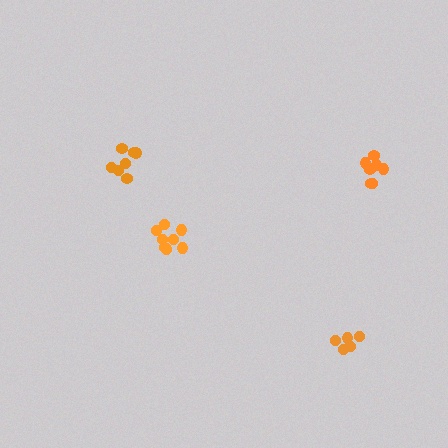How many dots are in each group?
Group 1: 7 dots, Group 2: 7 dots, Group 3: 5 dots, Group 4: 8 dots (27 total).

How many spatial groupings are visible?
There are 4 spatial groupings.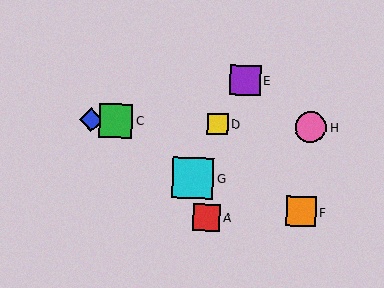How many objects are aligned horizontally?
4 objects (B, C, D, H) are aligned horizontally.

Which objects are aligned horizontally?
Objects B, C, D, H are aligned horizontally.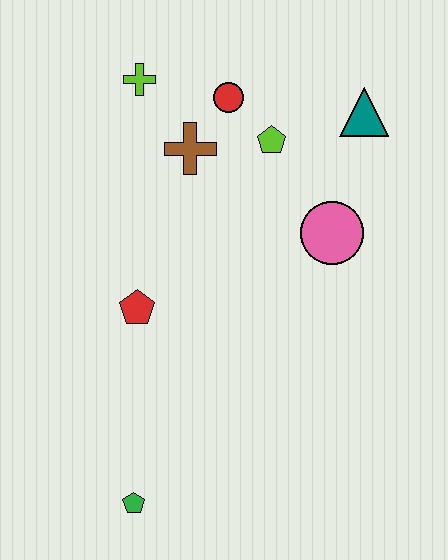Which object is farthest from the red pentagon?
The teal triangle is farthest from the red pentagon.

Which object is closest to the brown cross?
The red circle is closest to the brown cross.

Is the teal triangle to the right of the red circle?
Yes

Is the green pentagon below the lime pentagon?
Yes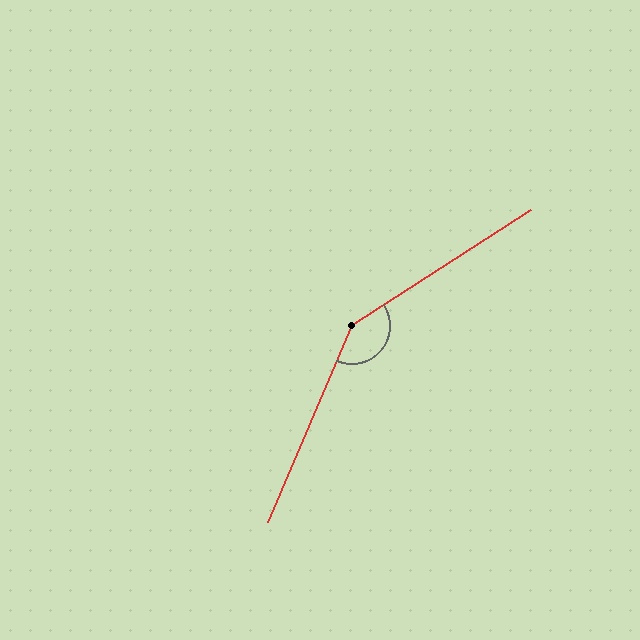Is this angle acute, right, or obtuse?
It is obtuse.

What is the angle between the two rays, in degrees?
Approximately 146 degrees.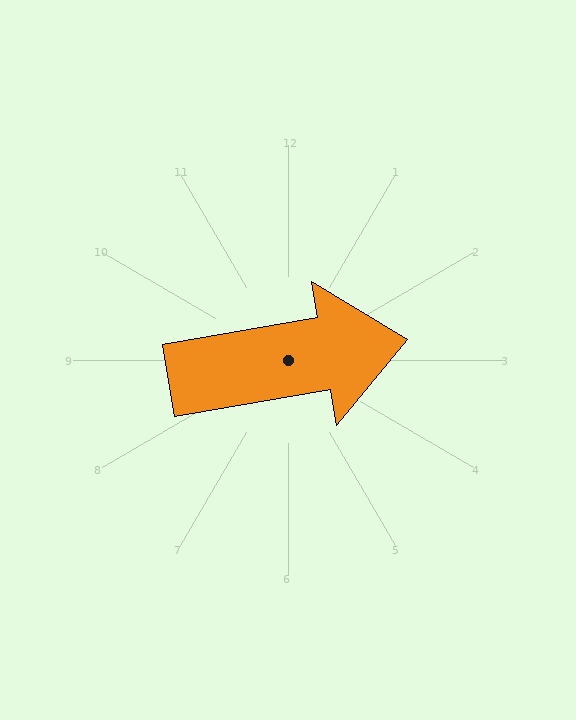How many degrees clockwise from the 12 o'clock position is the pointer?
Approximately 80 degrees.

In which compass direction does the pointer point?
East.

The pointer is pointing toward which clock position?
Roughly 3 o'clock.